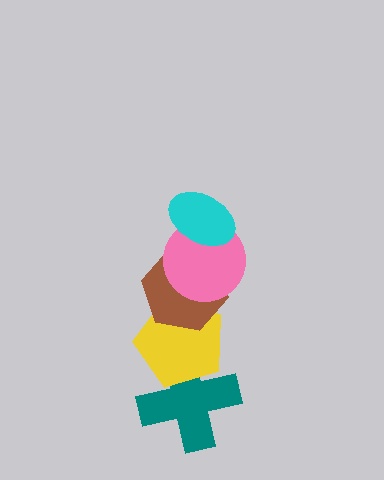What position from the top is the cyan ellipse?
The cyan ellipse is 1st from the top.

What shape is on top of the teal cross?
The yellow pentagon is on top of the teal cross.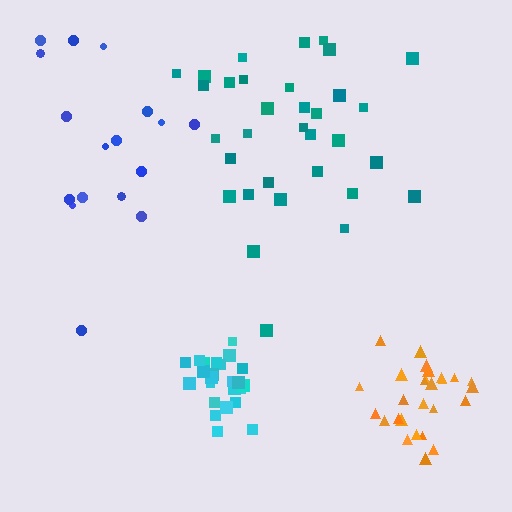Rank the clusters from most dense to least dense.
cyan, orange, teal, blue.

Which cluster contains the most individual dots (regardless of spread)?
Teal (33).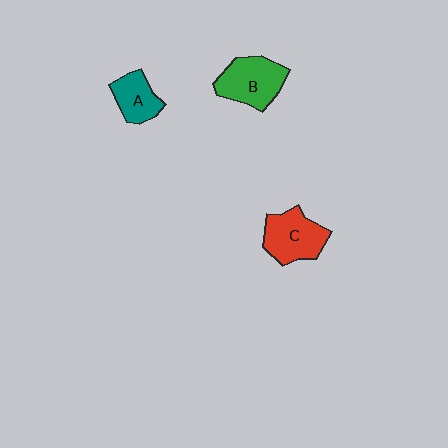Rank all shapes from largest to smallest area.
From largest to smallest: B (green), C (red), A (teal).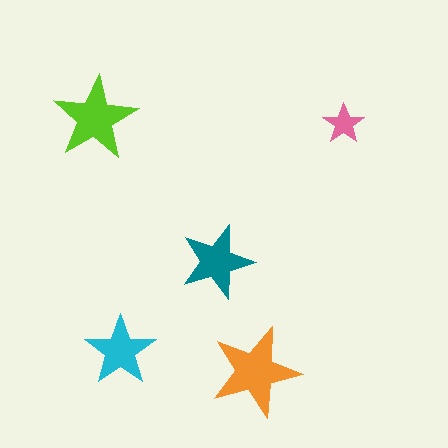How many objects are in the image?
There are 5 objects in the image.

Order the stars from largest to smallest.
the orange one, the lime one, the teal one, the cyan one, the pink one.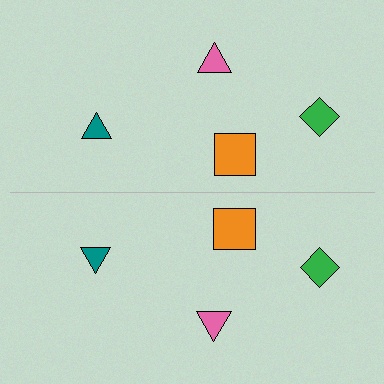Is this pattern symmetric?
Yes, this pattern has bilateral (reflection) symmetry.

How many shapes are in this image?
There are 8 shapes in this image.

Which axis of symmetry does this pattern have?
The pattern has a horizontal axis of symmetry running through the center of the image.